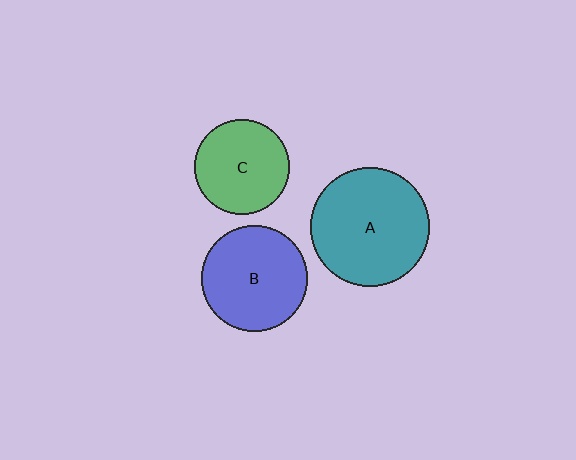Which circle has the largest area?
Circle A (teal).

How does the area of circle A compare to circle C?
Approximately 1.6 times.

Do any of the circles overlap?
No, none of the circles overlap.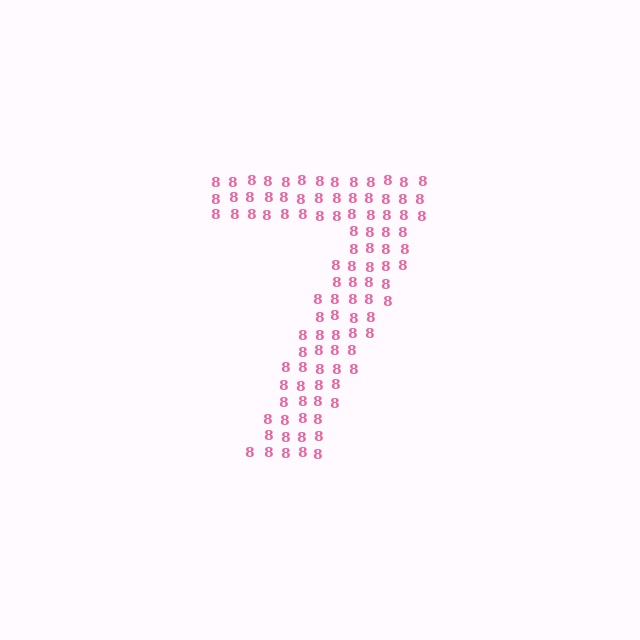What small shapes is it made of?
It is made of small digit 8's.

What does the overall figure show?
The overall figure shows the digit 7.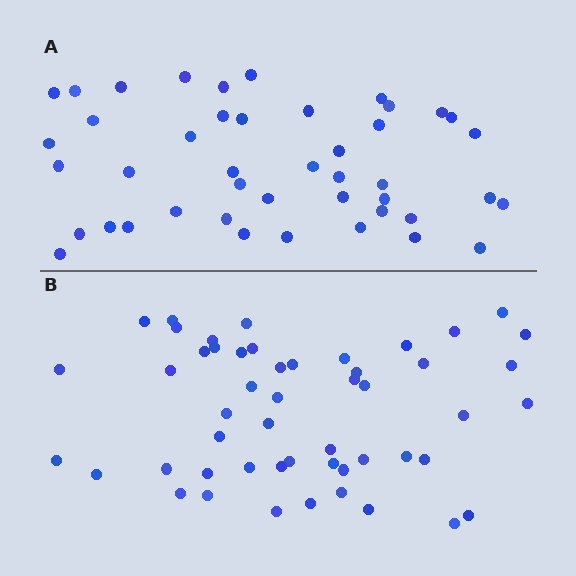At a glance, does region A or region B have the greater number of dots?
Region B (the bottom region) has more dots.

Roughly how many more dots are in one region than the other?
Region B has roughly 8 or so more dots than region A.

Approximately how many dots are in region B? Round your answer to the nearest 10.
About 50 dots. (The exact count is 51, which rounds to 50.)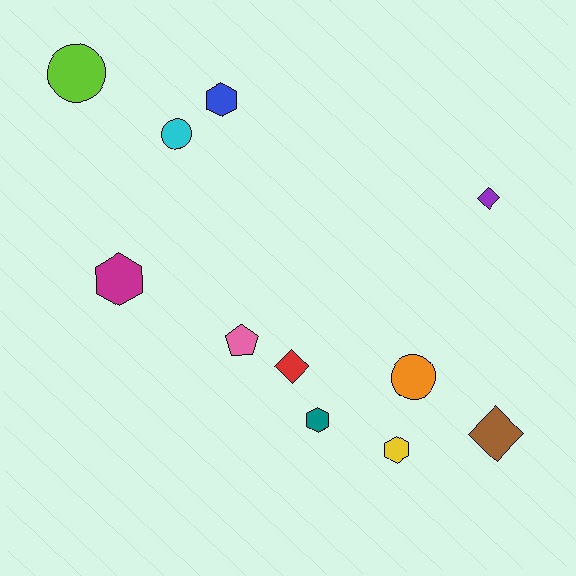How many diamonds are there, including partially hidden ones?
There are 3 diamonds.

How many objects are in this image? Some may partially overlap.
There are 11 objects.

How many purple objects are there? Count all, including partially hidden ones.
There is 1 purple object.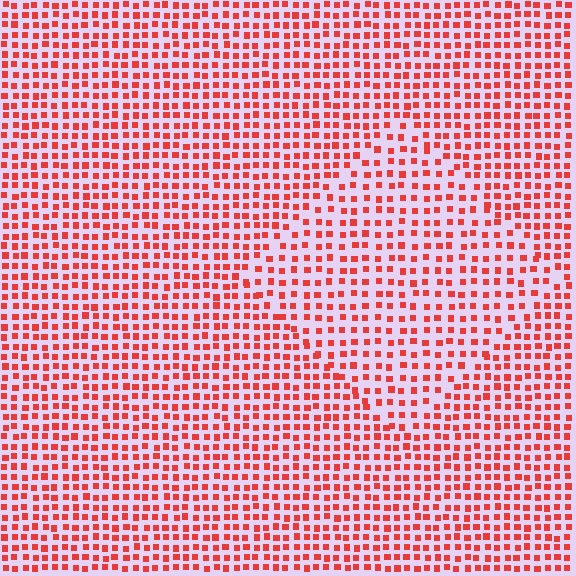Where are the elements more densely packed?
The elements are more densely packed outside the diamond boundary.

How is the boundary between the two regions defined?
The boundary is defined by a change in element density (approximately 1.4x ratio). All elements are the same color, size, and shape.